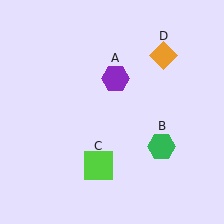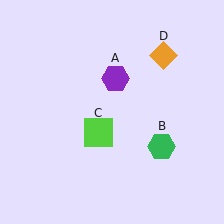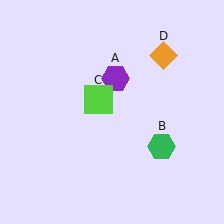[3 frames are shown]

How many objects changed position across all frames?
1 object changed position: lime square (object C).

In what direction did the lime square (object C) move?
The lime square (object C) moved up.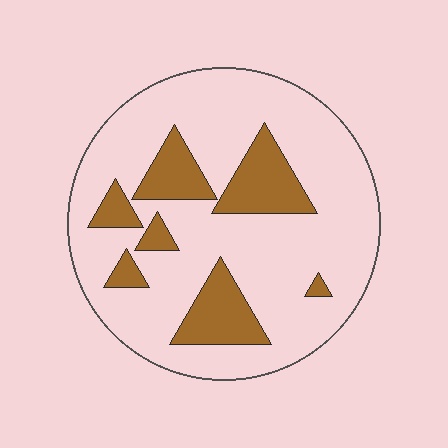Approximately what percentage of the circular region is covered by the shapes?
Approximately 20%.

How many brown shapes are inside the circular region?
7.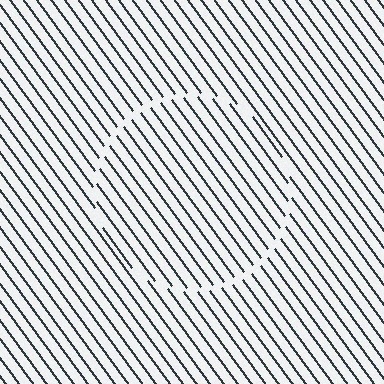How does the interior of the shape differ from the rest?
The interior of the shape contains the same grating, shifted by half a period — the contour is defined by the phase discontinuity where line-ends from the inner and outer gratings abut.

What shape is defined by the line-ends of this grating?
An illusory circle. The interior of the shape contains the same grating, shifted by half a period — the contour is defined by the phase discontinuity where line-ends from the inner and outer gratings abut.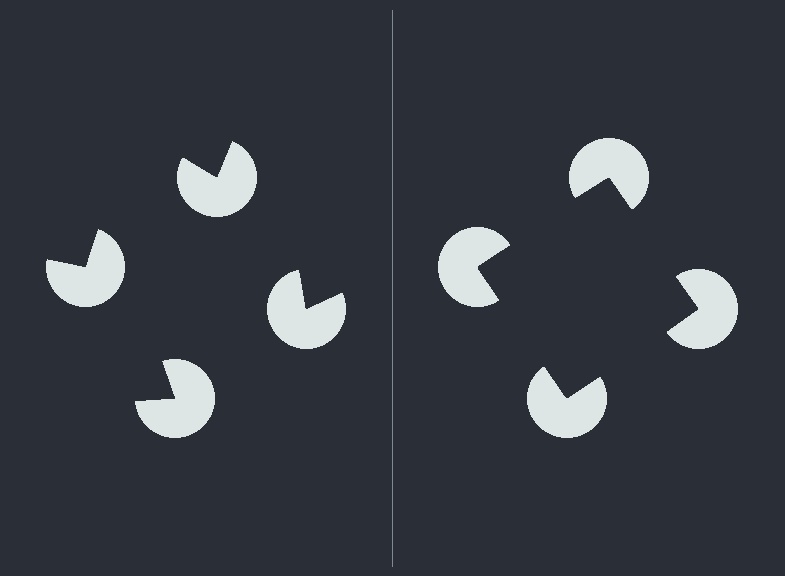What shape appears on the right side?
An illusory square.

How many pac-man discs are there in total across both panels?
8 — 4 on each side.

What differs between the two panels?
The pac-man discs are positioned identically on both sides; only the wedge orientations differ. On the right they align to a square; on the left they are misaligned.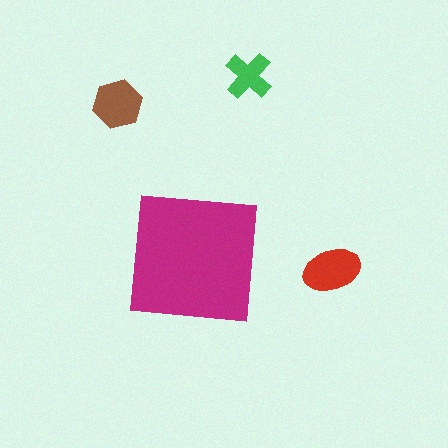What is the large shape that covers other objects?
A magenta square.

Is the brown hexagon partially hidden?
No, the brown hexagon is fully visible.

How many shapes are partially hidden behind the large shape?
0 shapes are partially hidden.